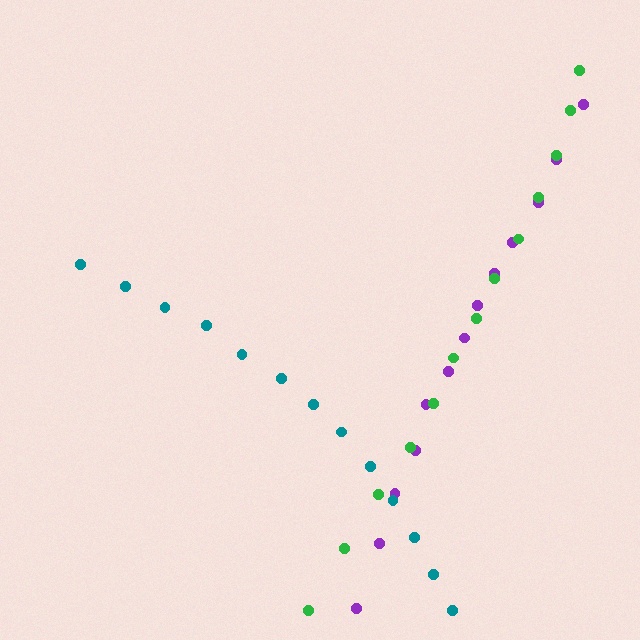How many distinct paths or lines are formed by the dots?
There are 3 distinct paths.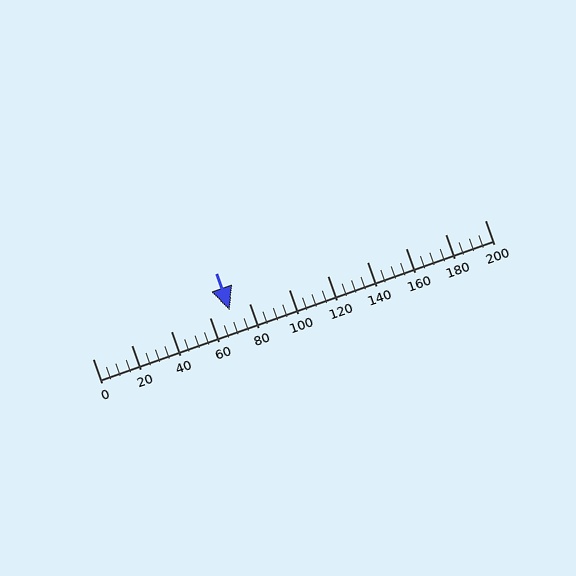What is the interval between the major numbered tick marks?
The major tick marks are spaced 20 units apart.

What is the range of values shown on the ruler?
The ruler shows values from 0 to 200.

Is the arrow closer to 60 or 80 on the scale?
The arrow is closer to 80.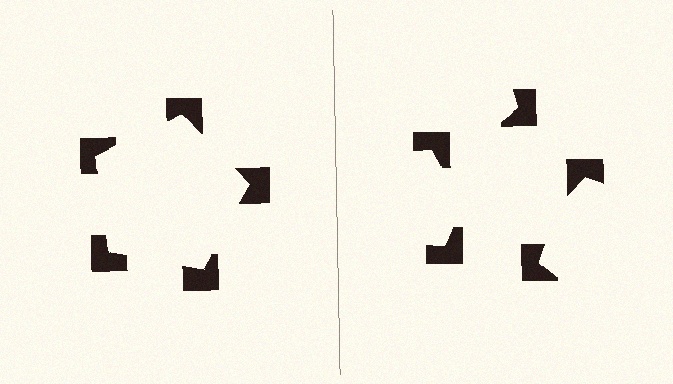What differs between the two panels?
The notched squares are positioned identically on both sides; only the wedge orientations differ. On the left they align to a pentagon; on the right they are misaligned.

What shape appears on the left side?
An illusory pentagon.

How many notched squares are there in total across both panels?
10 — 5 on each side.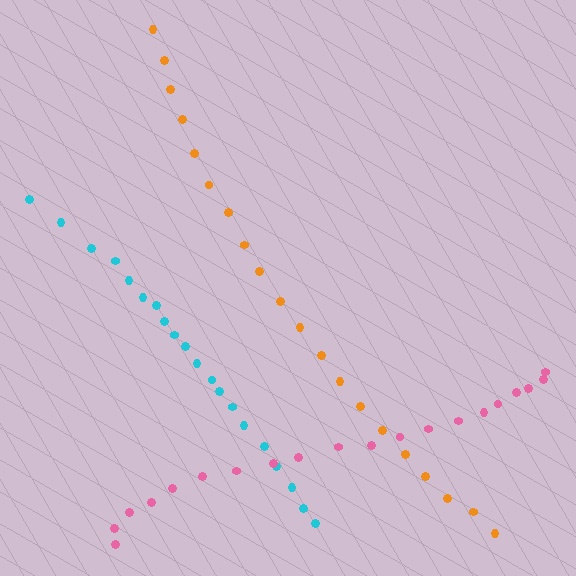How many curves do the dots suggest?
There are 3 distinct paths.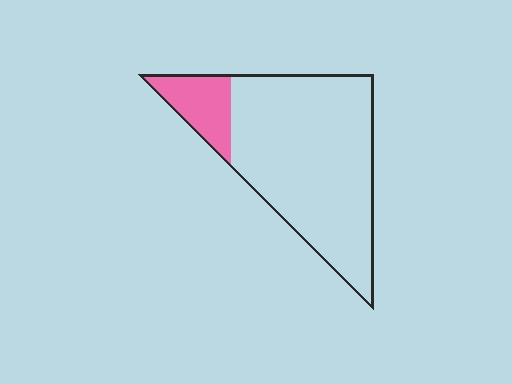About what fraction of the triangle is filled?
About one sixth (1/6).